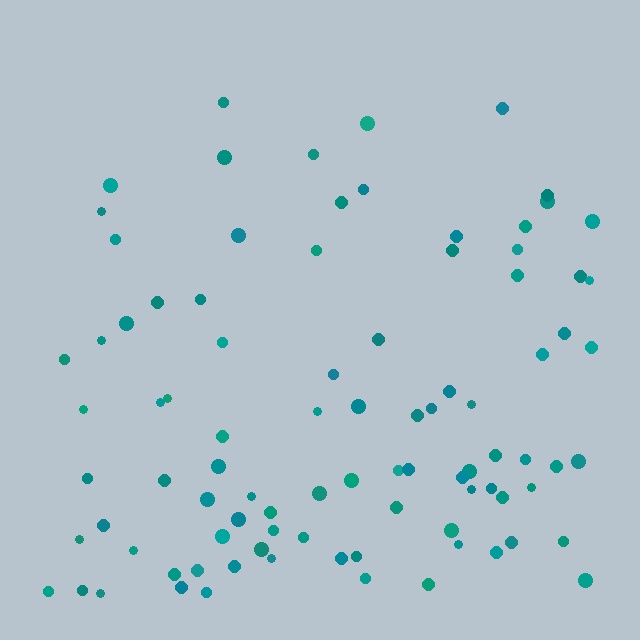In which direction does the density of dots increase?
From top to bottom, with the bottom side densest.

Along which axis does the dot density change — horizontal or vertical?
Vertical.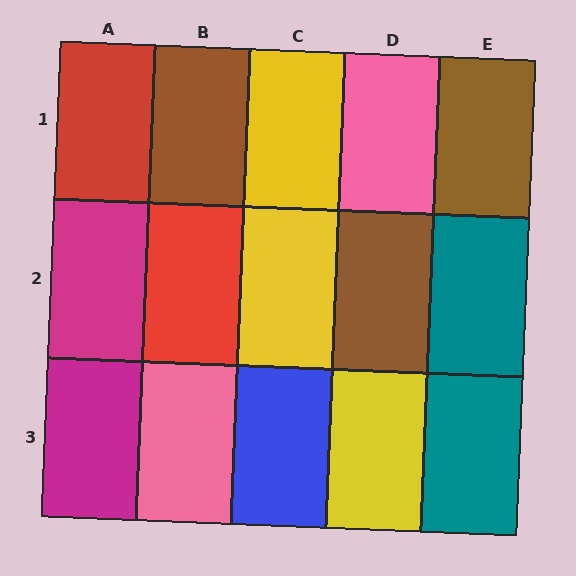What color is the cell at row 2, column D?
Brown.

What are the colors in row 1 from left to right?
Red, brown, yellow, pink, brown.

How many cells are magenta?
2 cells are magenta.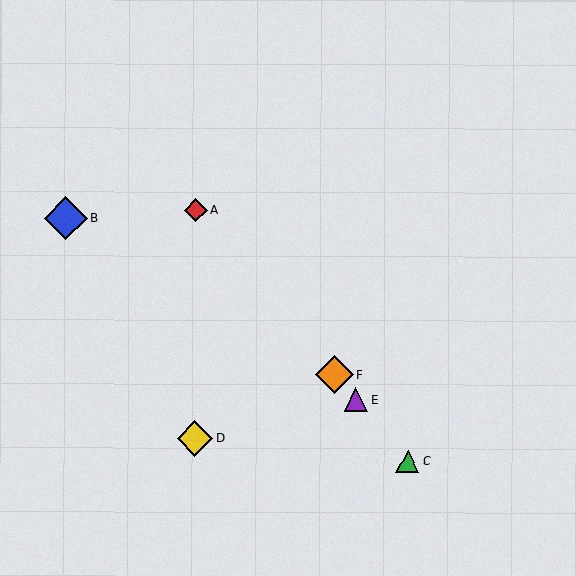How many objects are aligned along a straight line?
4 objects (A, C, E, F) are aligned along a straight line.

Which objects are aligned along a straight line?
Objects A, C, E, F are aligned along a straight line.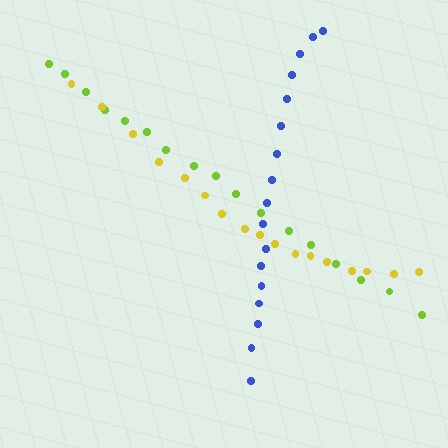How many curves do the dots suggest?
There are 3 distinct paths.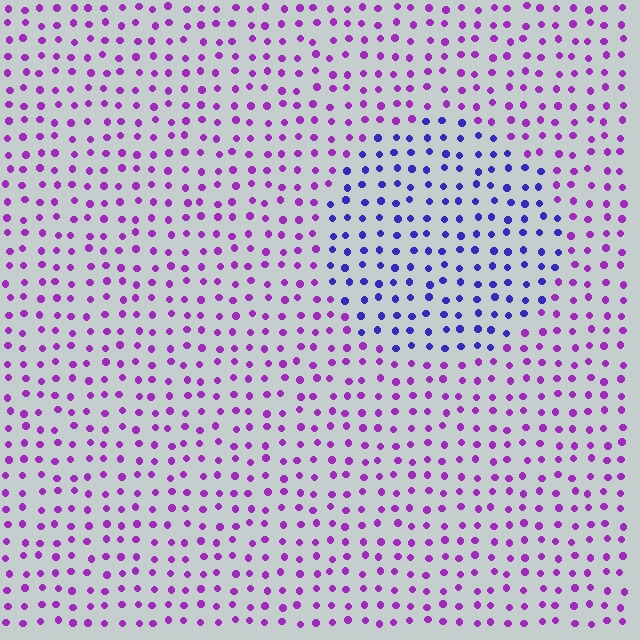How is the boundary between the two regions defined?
The boundary is defined purely by a slight shift in hue (about 43 degrees). Spacing, size, and orientation are identical on both sides.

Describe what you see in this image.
The image is filled with small purple elements in a uniform arrangement. A circle-shaped region is visible where the elements are tinted to a slightly different hue, forming a subtle color boundary.